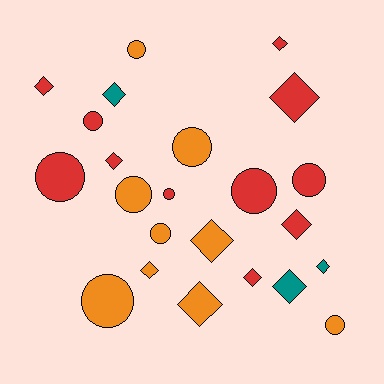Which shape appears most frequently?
Diamond, with 12 objects.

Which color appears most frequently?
Red, with 11 objects.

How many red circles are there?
There are 5 red circles.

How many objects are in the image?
There are 23 objects.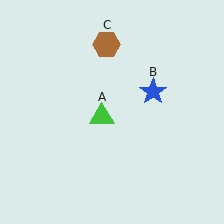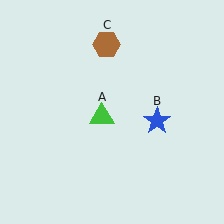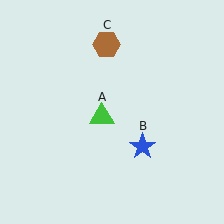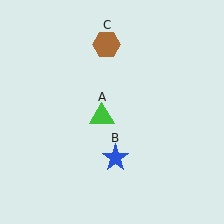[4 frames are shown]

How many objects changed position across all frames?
1 object changed position: blue star (object B).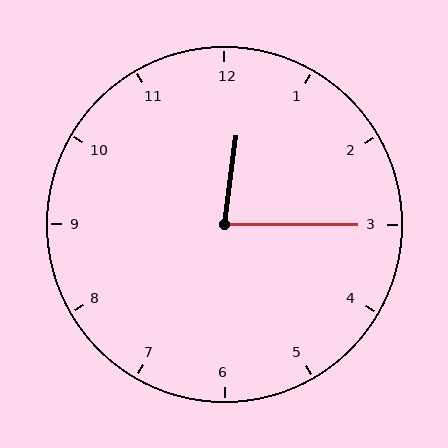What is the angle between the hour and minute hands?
Approximately 82 degrees.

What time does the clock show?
12:15.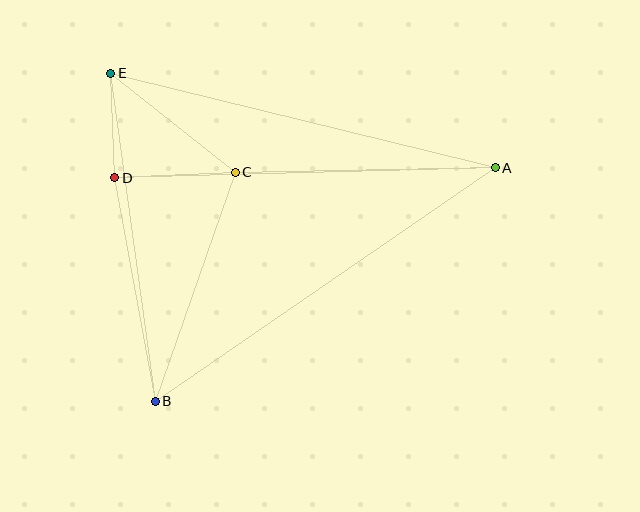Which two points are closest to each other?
Points D and E are closest to each other.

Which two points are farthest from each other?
Points A and B are farthest from each other.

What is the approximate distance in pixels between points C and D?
The distance between C and D is approximately 121 pixels.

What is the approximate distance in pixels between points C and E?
The distance between C and E is approximately 159 pixels.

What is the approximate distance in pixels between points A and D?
The distance between A and D is approximately 381 pixels.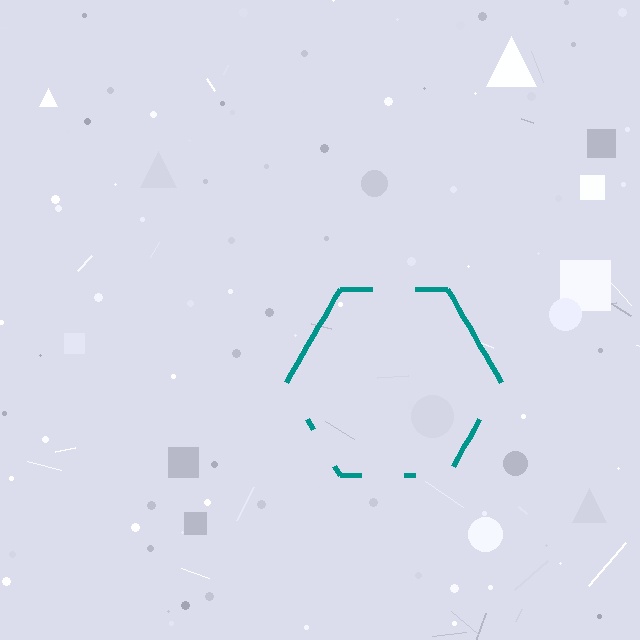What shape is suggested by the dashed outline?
The dashed outline suggests a hexagon.